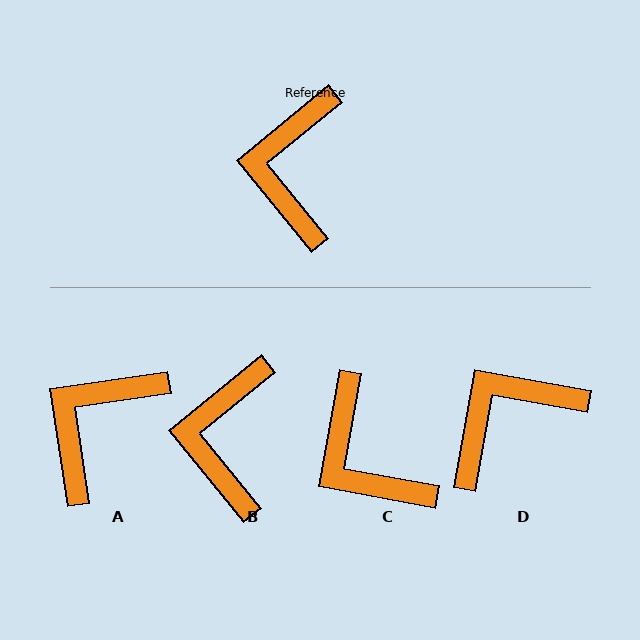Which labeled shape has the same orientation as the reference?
B.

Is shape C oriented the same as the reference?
No, it is off by about 41 degrees.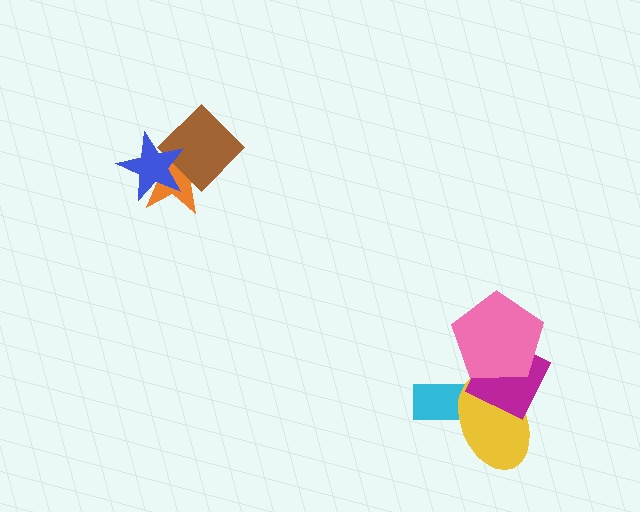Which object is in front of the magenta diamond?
The pink pentagon is in front of the magenta diamond.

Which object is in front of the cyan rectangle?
The yellow ellipse is in front of the cyan rectangle.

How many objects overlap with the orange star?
2 objects overlap with the orange star.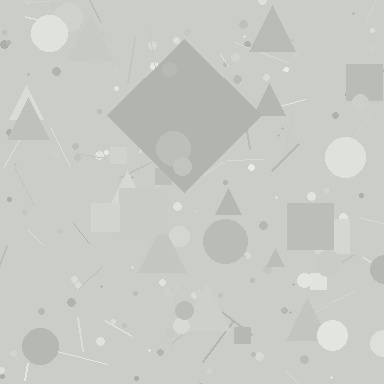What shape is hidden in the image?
A diamond is hidden in the image.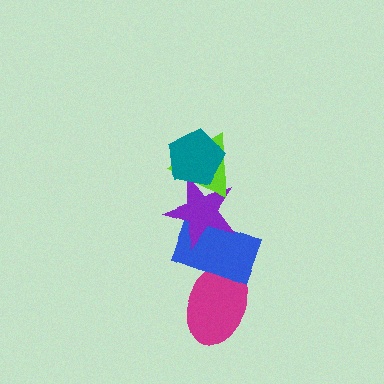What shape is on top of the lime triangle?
The teal pentagon is on top of the lime triangle.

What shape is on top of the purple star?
The lime triangle is on top of the purple star.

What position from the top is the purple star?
The purple star is 3rd from the top.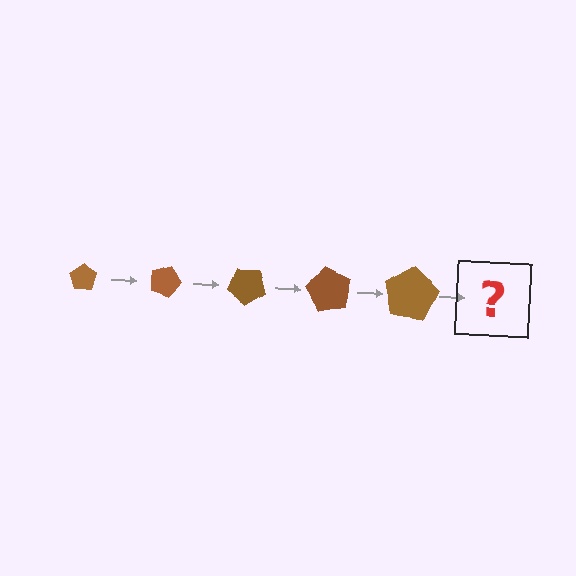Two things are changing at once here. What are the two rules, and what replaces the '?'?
The two rules are that the pentagon grows larger each step and it rotates 20 degrees each step. The '?' should be a pentagon, larger than the previous one and rotated 100 degrees from the start.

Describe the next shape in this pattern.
It should be a pentagon, larger than the previous one and rotated 100 degrees from the start.